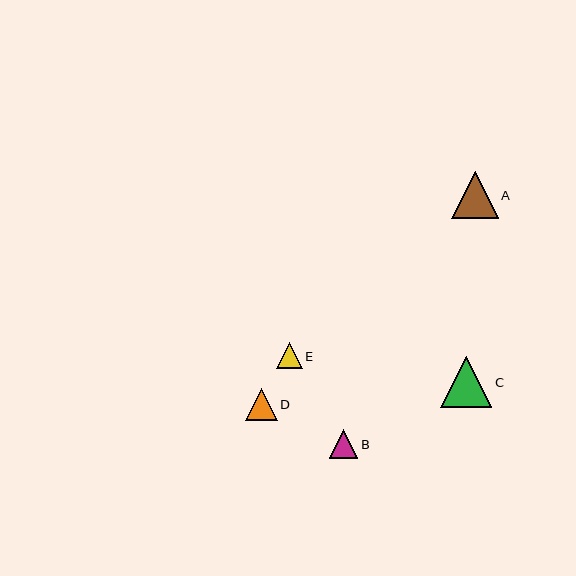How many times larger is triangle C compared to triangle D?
Triangle C is approximately 1.6 times the size of triangle D.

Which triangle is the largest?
Triangle C is the largest with a size of approximately 51 pixels.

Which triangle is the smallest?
Triangle E is the smallest with a size of approximately 26 pixels.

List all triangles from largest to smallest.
From largest to smallest: C, A, D, B, E.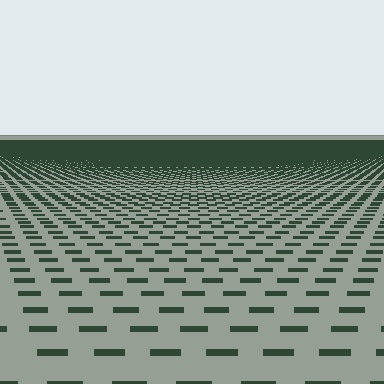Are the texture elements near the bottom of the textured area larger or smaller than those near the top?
Larger. Near the bottom, elements are closer to the viewer and appear at a bigger on-screen size.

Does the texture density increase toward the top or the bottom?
Density increases toward the top.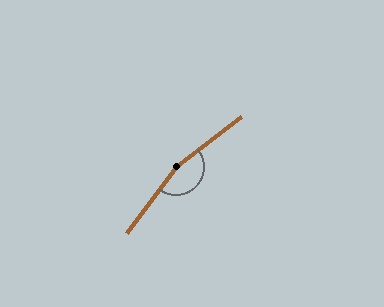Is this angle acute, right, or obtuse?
It is obtuse.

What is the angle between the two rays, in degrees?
Approximately 164 degrees.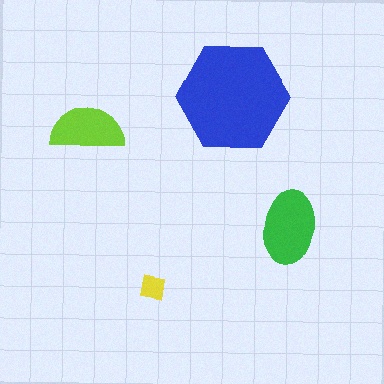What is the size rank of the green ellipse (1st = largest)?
2nd.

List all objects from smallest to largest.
The yellow square, the lime semicircle, the green ellipse, the blue hexagon.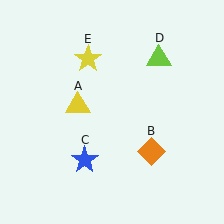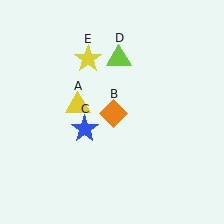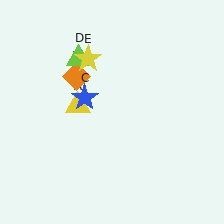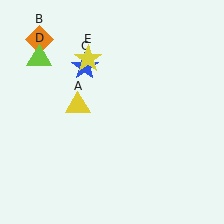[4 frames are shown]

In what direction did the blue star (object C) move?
The blue star (object C) moved up.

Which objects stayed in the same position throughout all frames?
Yellow triangle (object A) and yellow star (object E) remained stationary.